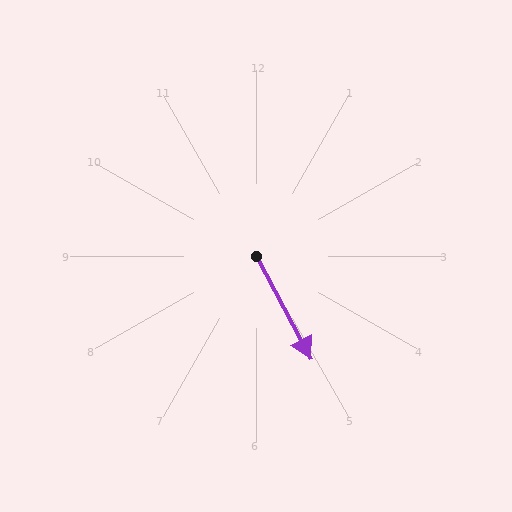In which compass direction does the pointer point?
Southeast.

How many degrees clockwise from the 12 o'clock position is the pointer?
Approximately 152 degrees.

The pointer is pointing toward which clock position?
Roughly 5 o'clock.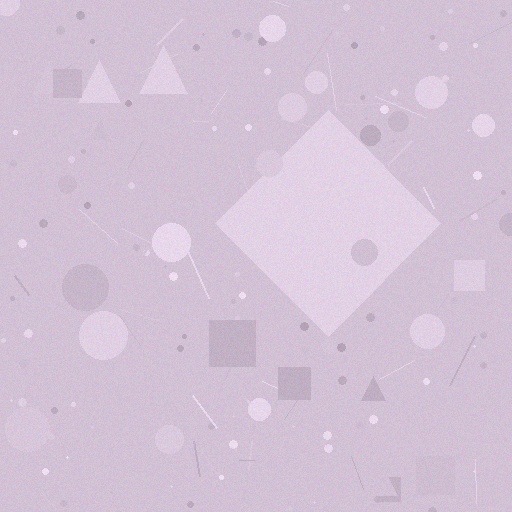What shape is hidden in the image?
A diamond is hidden in the image.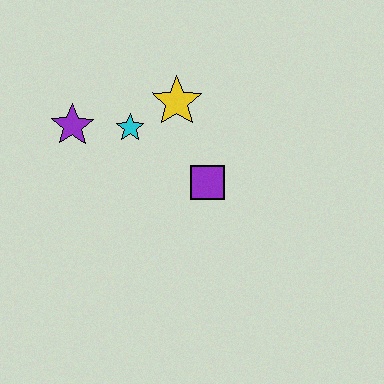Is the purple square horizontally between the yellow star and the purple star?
No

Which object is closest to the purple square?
The yellow star is closest to the purple square.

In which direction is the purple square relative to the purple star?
The purple square is to the right of the purple star.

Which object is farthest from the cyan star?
The purple square is farthest from the cyan star.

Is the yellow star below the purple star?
No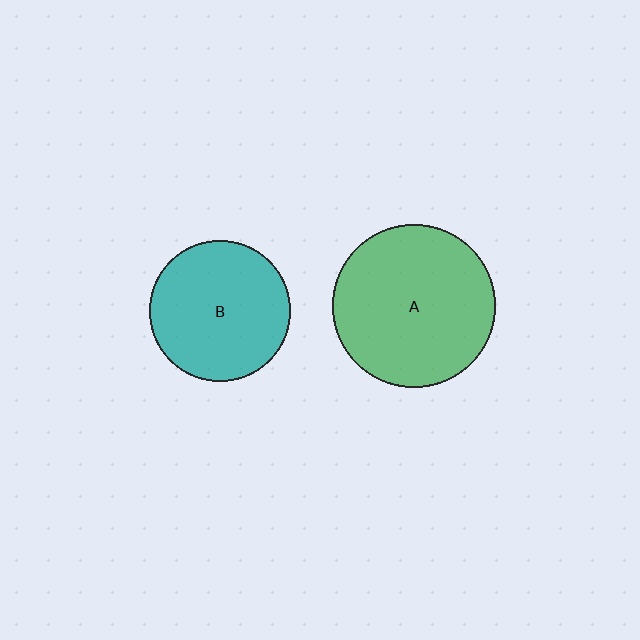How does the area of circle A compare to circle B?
Approximately 1.3 times.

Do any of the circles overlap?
No, none of the circles overlap.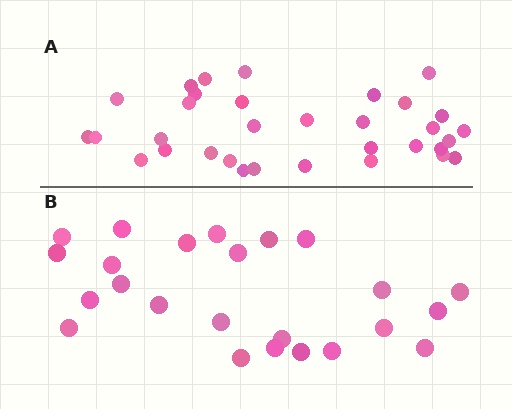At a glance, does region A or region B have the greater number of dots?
Region A (the top region) has more dots.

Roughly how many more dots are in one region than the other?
Region A has roughly 8 or so more dots than region B.